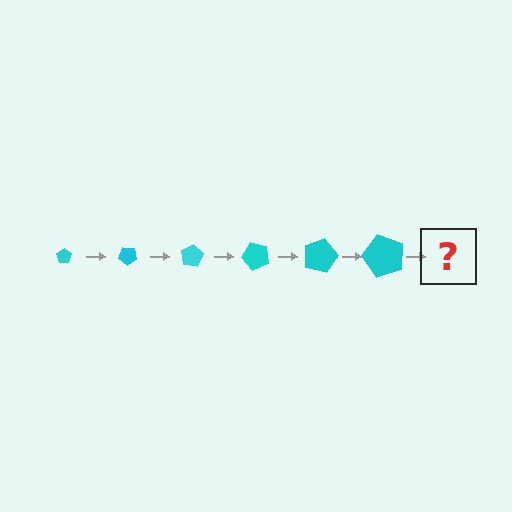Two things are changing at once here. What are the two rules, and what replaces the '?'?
The two rules are that the pentagon grows larger each step and it rotates 40 degrees each step. The '?' should be a pentagon, larger than the previous one and rotated 240 degrees from the start.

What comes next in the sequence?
The next element should be a pentagon, larger than the previous one and rotated 240 degrees from the start.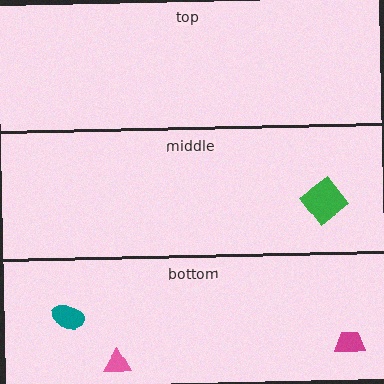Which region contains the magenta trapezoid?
The bottom region.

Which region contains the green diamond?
The middle region.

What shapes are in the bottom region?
The magenta trapezoid, the teal ellipse, the pink triangle.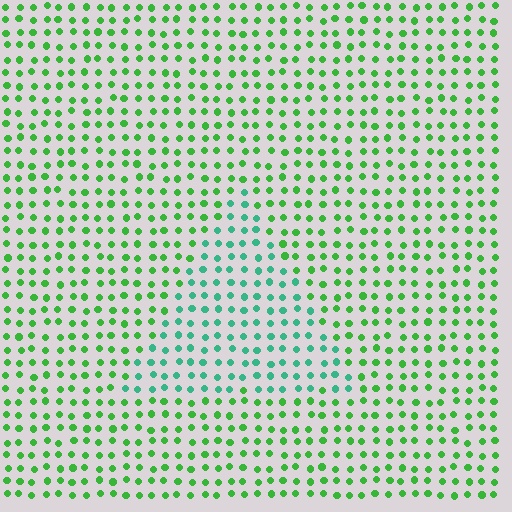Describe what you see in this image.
The image is filled with small green elements in a uniform arrangement. A triangle-shaped region is visible where the elements are tinted to a slightly different hue, forming a subtle color boundary.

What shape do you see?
I see a triangle.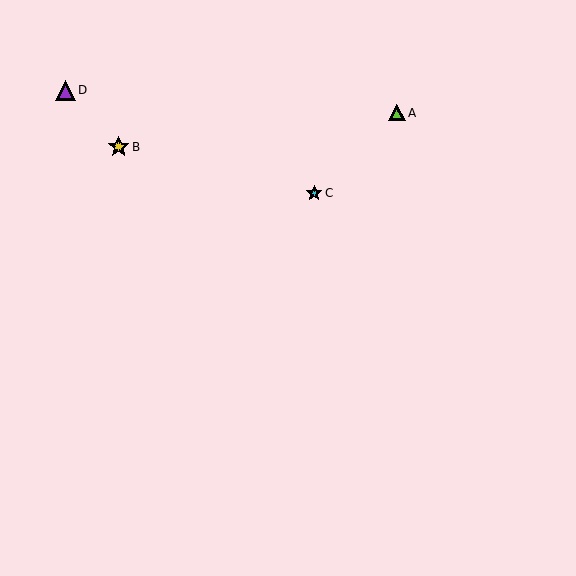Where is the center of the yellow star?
The center of the yellow star is at (119, 147).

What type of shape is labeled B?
Shape B is a yellow star.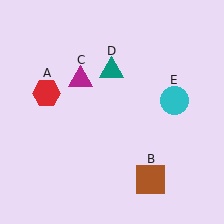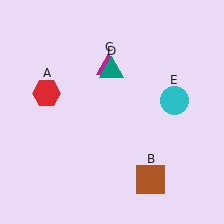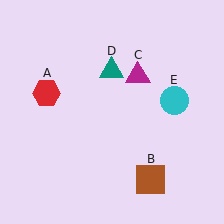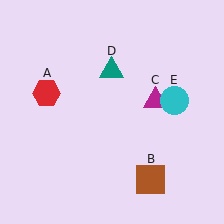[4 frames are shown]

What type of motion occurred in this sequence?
The magenta triangle (object C) rotated clockwise around the center of the scene.